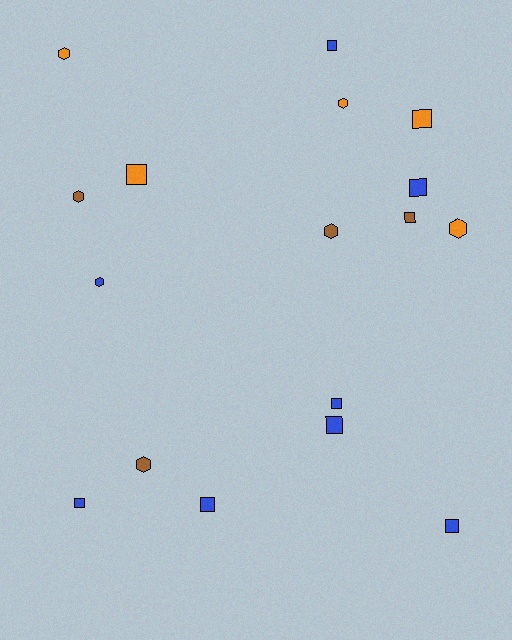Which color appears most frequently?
Blue, with 8 objects.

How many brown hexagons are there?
There are 3 brown hexagons.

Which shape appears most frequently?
Square, with 10 objects.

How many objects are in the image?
There are 17 objects.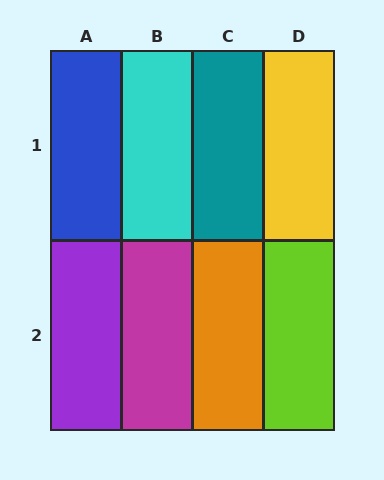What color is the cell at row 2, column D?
Lime.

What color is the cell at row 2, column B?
Magenta.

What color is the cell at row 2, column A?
Purple.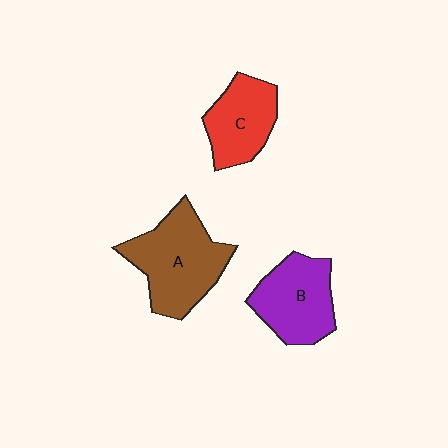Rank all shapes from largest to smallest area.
From largest to smallest: A (brown), B (purple), C (red).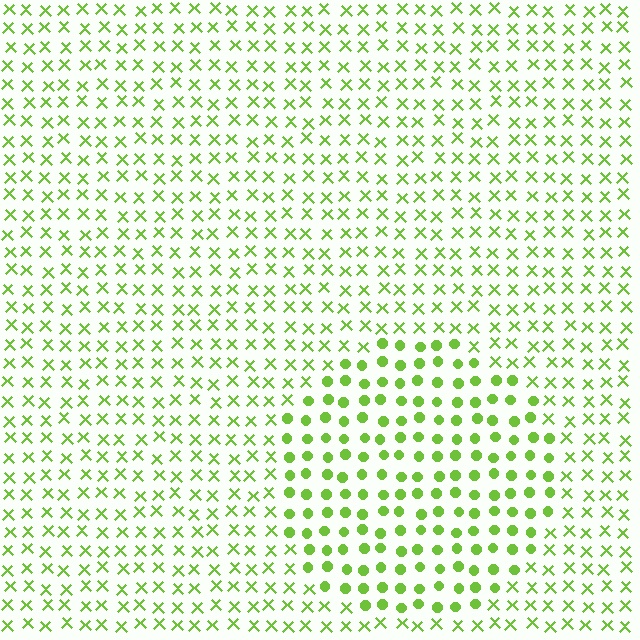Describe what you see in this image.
The image is filled with small lime elements arranged in a uniform grid. A circle-shaped region contains circles, while the surrounding area contains X marks. The boundary is defined purely by the change in element shape.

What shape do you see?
I see a circle.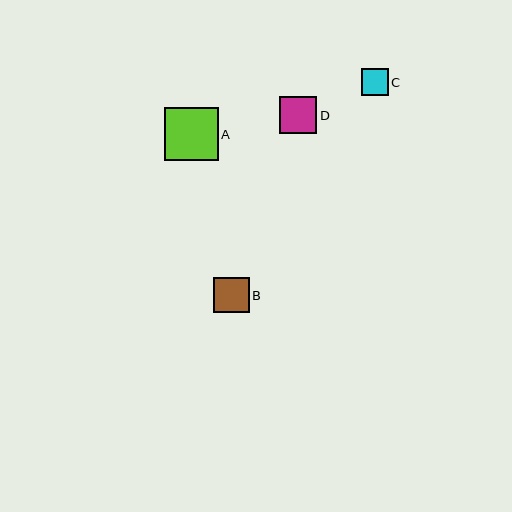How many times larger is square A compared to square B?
Square A is approximately 1.5 times the size of square B.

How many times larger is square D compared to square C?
Square D is approximately 1.4 times the size of square C.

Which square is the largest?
Square A is the largest with a size of approximately 53 pixels.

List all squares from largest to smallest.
From largest to smallest: A, D, B, C.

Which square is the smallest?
Square C is the smallest with a size of approximately 27 pixels.